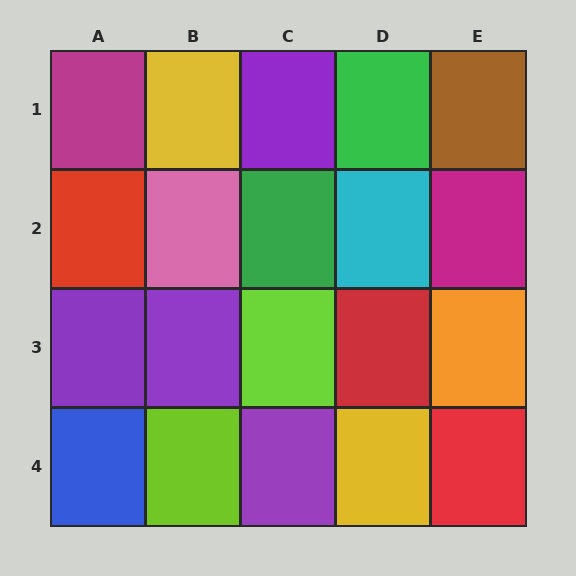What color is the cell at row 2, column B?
Pink.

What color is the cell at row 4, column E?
Red.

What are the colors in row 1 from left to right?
Magenta, yellow, purple, green, brown.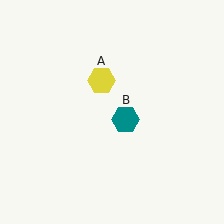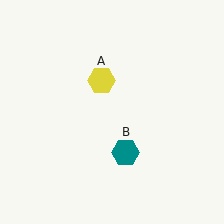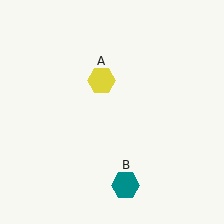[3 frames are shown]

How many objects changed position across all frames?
1 object changed position: teal hexagon (object B).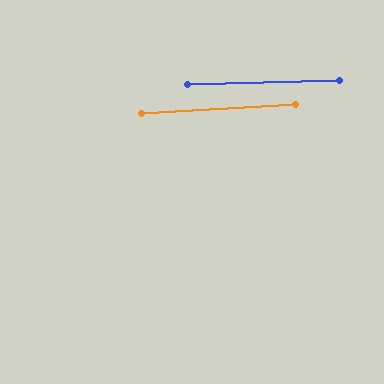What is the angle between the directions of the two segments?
Approximately 1 degree.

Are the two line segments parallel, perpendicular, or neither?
Parallel — their directions differ by only 1.5°.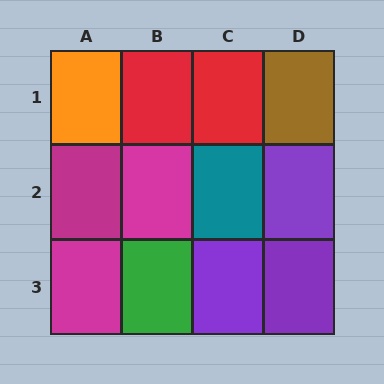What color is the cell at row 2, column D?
Purple.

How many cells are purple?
3 cells are purple.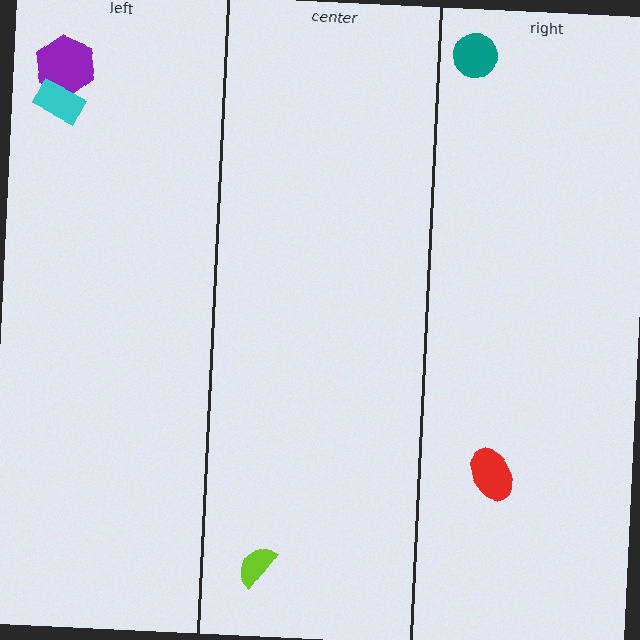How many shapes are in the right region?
2.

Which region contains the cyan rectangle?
The left region.